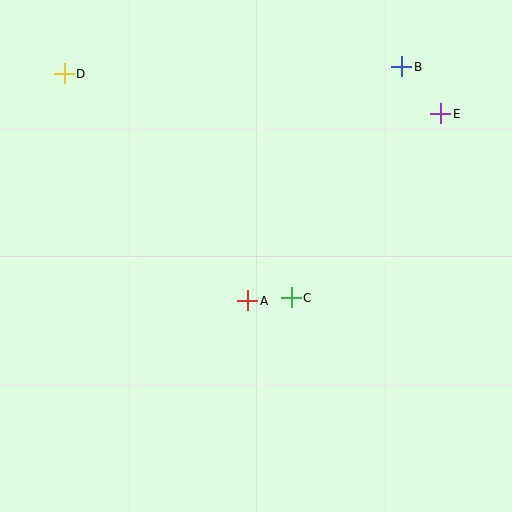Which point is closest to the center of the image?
Point A at (248, 301) is closest to the center.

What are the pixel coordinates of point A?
Point A is at (248, 301).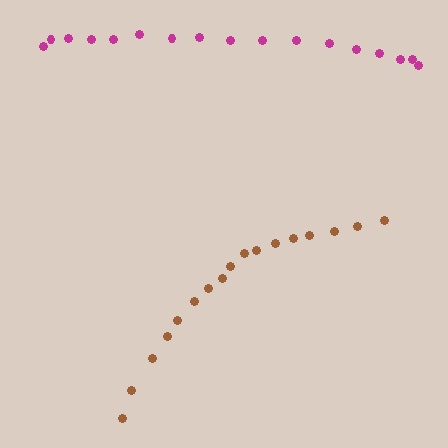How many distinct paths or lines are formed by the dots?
There are 2 distinct paths.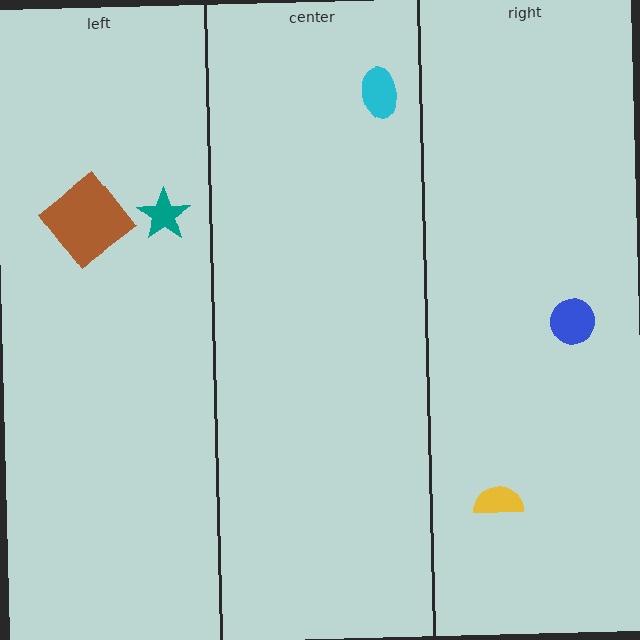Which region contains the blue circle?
The right region.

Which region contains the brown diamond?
The left region.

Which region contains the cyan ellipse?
The center region.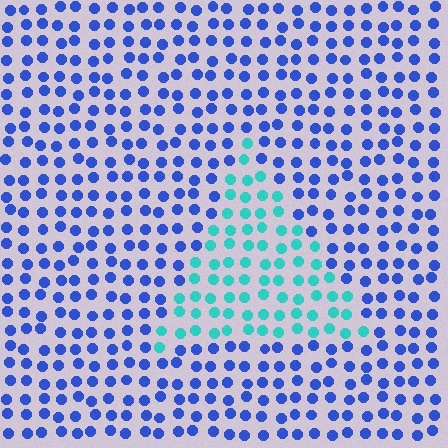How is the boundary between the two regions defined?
The boundary is defined purely by a slight shift in hue (about 53 degrees). Spacing, size, and orientation are identical on both sides.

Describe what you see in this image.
The image is filled with small blue elements in a uniform arrangement. A triangle-shaped region is visible where the elements are tinted to a slightly different hue, forming a subtle color boundary.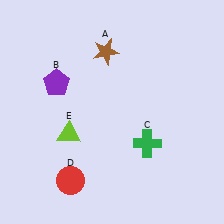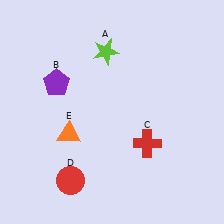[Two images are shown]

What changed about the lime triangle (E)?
In Image 1, E is lime. In Image 2, it changed to orange.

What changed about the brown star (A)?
In Image 1, A is brown. In Image 2, it changed to lime.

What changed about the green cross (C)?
In Image 1, C is green. In Image 2, it changed to red.